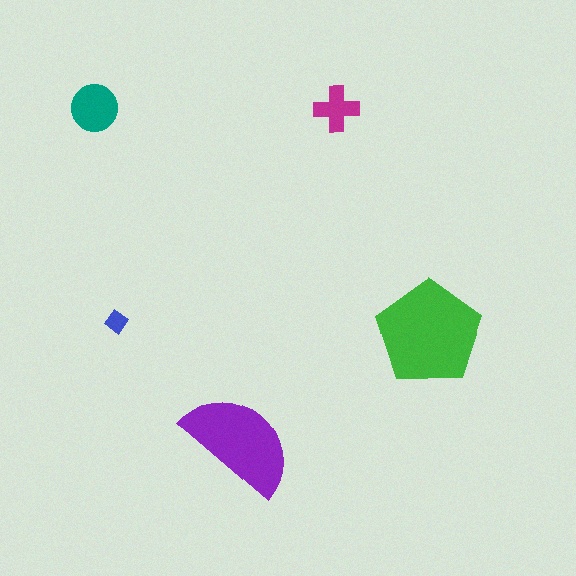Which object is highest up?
The teal circle is topmost.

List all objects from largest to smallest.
The green pentagon, the purple semicircle, the teal circle, the magenta cross, the blue diamond.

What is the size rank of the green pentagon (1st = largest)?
1st.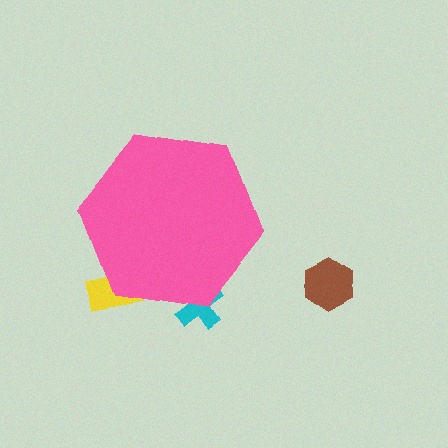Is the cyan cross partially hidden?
Yes, the cyan cross is partially hidden behind the pink hexagon.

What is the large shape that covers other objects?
A pink hexagon.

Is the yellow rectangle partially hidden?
Yes, the yellow rectangle is partially hidden behind the pink hexagon.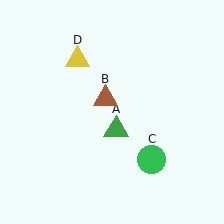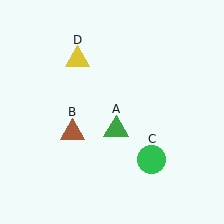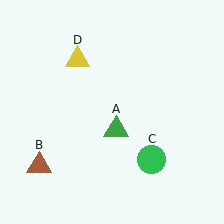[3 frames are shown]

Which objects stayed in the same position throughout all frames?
Green triangle (object A) and green circle (object C) and yellow triangle (object D) remained stationary.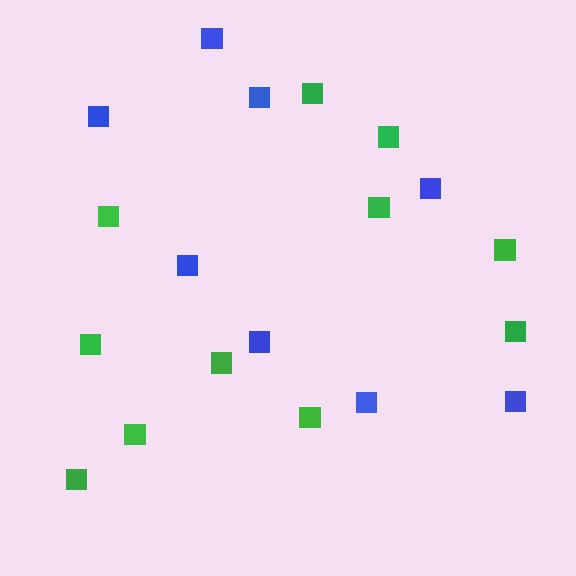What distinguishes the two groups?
There are 2 groups: one group of green squares (11) and one group of blue squares (8).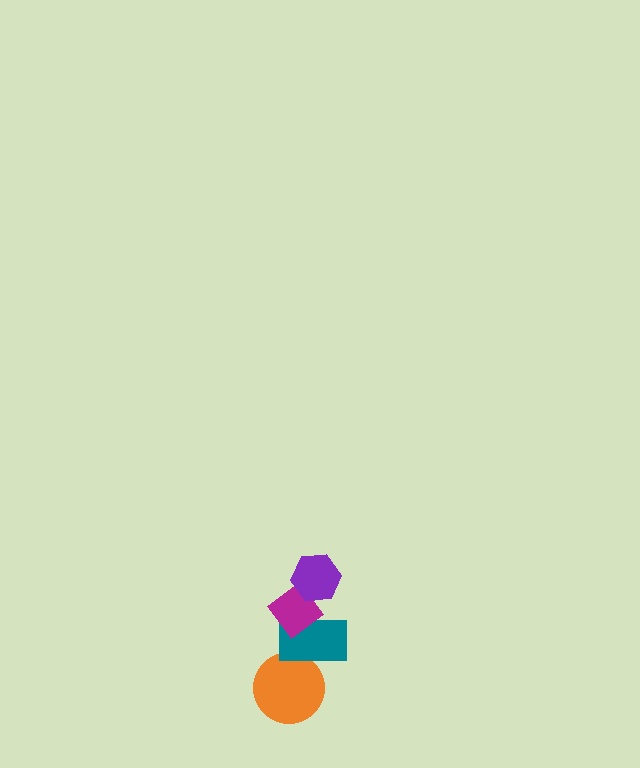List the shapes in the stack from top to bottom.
From top to bottom: the purple hexagon, the magenta diamond, the teal rectangle, the orange circle.